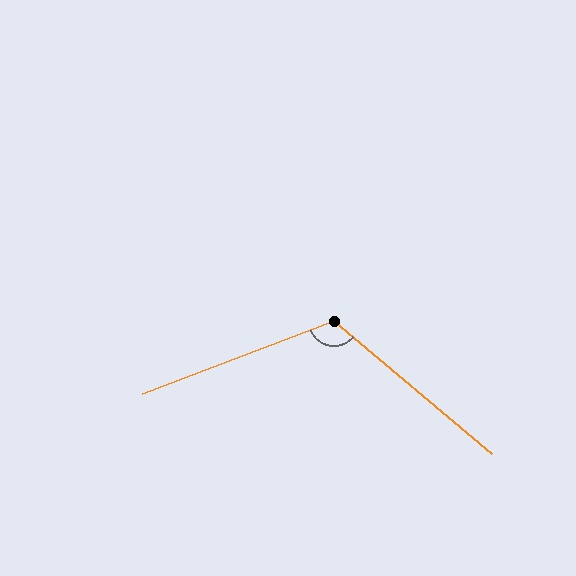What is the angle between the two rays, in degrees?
Approximately 119 degrees.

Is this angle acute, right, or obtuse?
It is obtuse.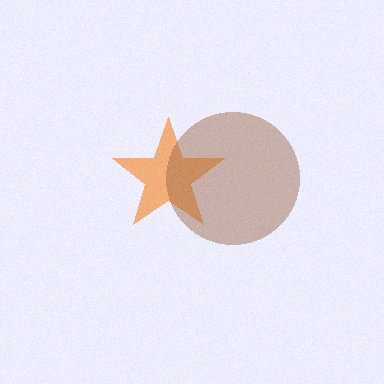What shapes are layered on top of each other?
The layered shapes are: an orange star, a brown circle.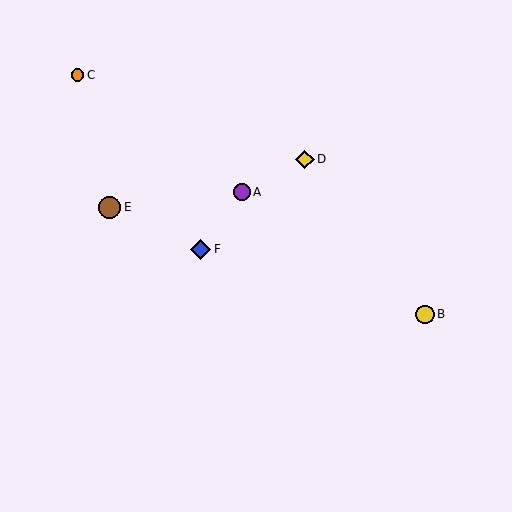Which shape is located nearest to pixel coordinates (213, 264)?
The blue diamond (labeled F) at (201, 249) is nearest to that location.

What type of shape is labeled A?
Shape A is a purple circle.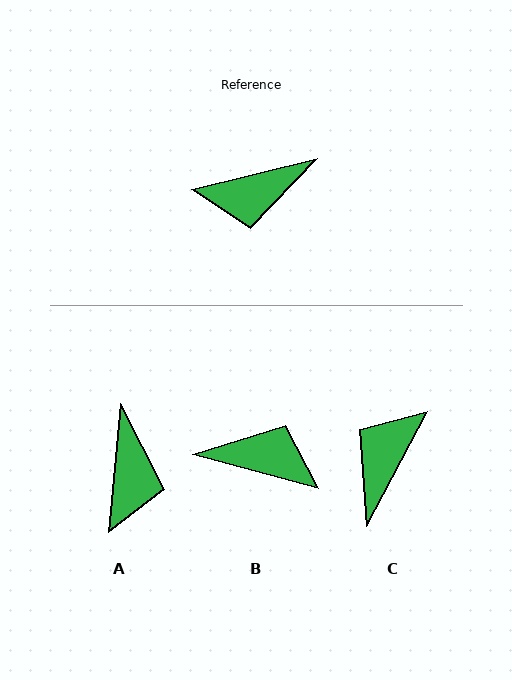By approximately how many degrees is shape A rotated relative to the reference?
Approximately 71 degrees counter-clockwise.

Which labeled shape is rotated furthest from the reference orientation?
B, about 151 degrees away.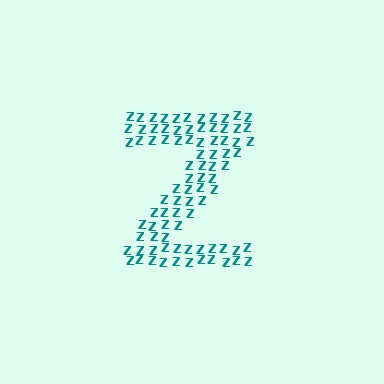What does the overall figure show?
The overall figure shows the letter Z.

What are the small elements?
The small elements are letter Z's.